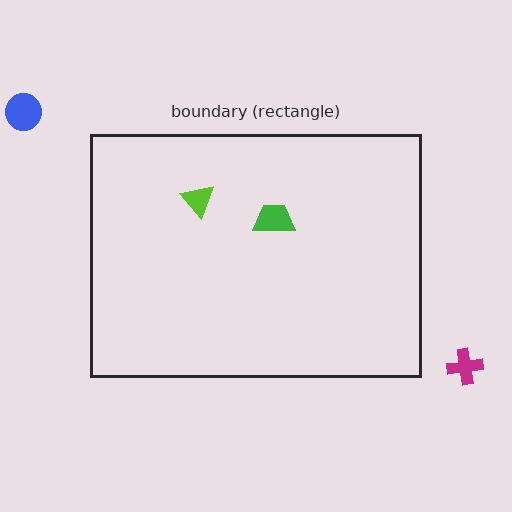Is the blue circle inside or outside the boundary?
Outside.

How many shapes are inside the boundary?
2 inside, 2 outside.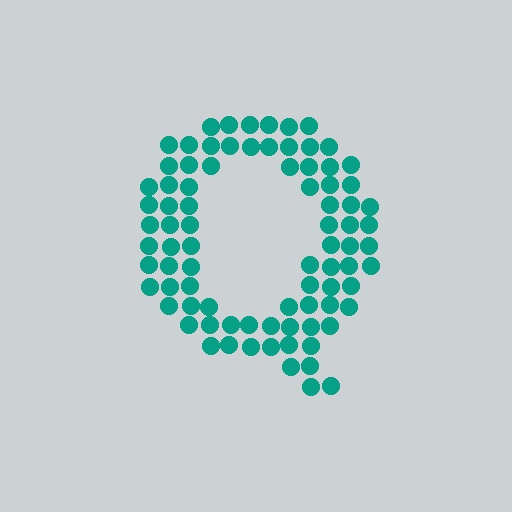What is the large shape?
The large shape is the letter Q.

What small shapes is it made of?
It is made of small circles.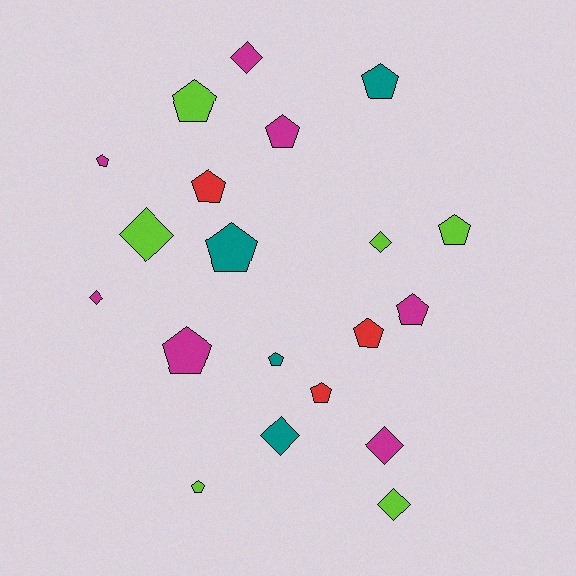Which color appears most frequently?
Magenta, with 7 objects.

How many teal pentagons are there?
There are 3 teal pentagons.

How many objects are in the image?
There are 20 objects.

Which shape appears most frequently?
Pentagon, with 13 objects.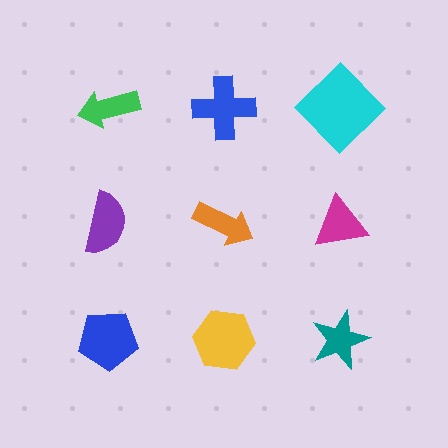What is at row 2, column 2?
An orange arrow.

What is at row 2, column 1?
A purple semicircle.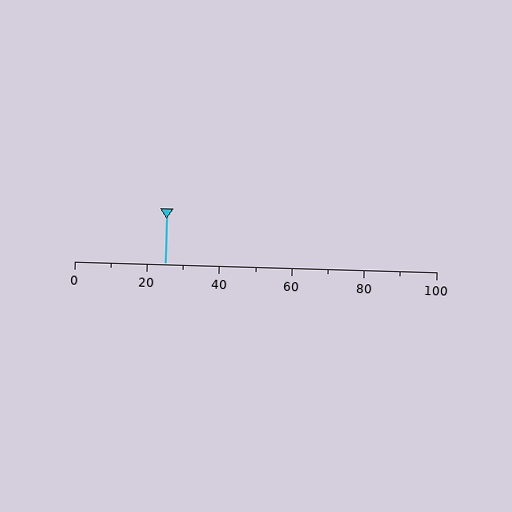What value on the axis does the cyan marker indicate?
The marker indicates approximately 25.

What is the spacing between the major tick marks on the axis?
The major ticks are spaced 20 apart.